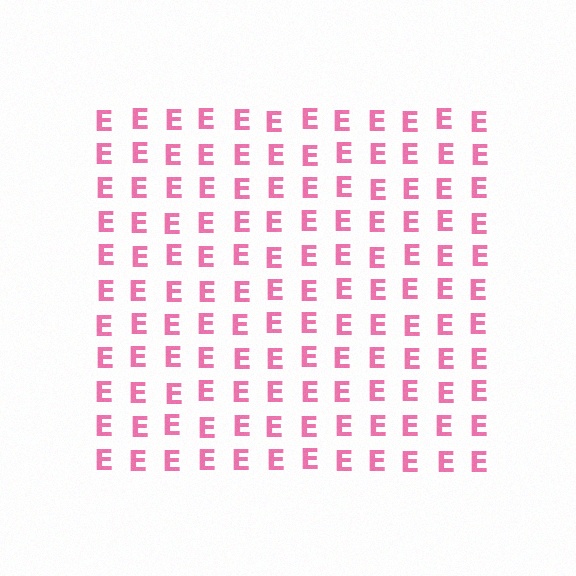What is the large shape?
The large shape is a square.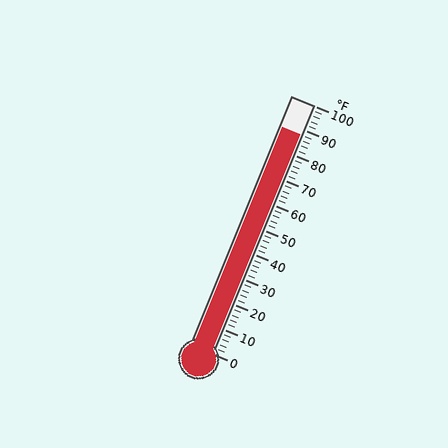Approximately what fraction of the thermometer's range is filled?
The thermometer is filled to approximately 90% of its range.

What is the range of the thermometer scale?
The thermometer scale ranges from 0°F to 100°F.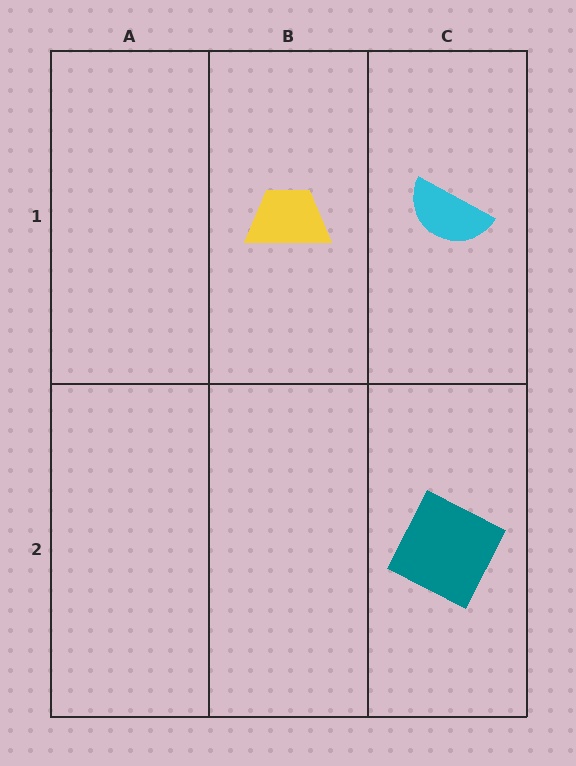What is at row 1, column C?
A cyan semicircle.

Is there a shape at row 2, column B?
No, that cell is empty.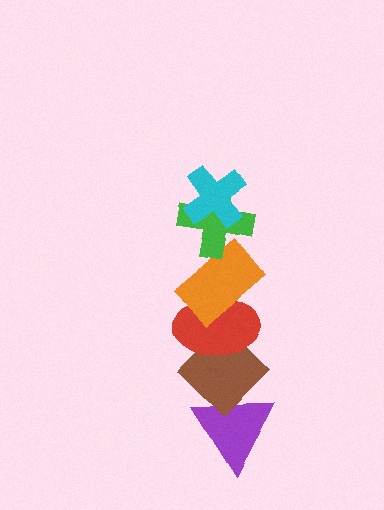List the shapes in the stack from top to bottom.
From top to bottom: the cyan cross, the green cross, the orange rectangle, the red ellipse, the brown diamond, the purple triangle.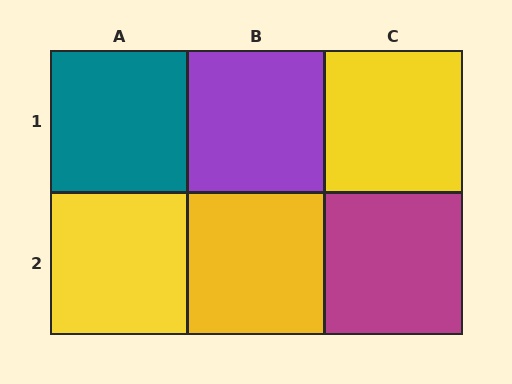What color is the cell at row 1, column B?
Purple.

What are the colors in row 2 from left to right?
Yellow, yellow, magenta.